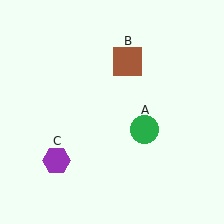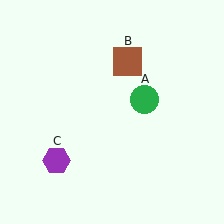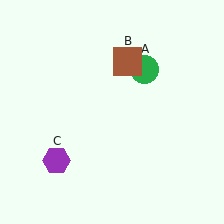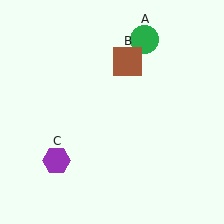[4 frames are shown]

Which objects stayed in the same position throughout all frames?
Brown square (object B) and purple hexagon (object C) remained stationary.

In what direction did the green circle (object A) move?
The green circle (object A) moved up.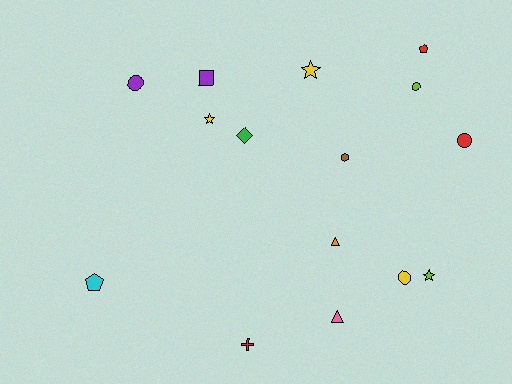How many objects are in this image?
There are 15 objects.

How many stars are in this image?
There are 3 stars.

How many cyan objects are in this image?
There is 1 cyan object.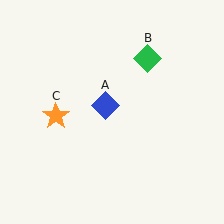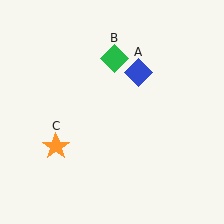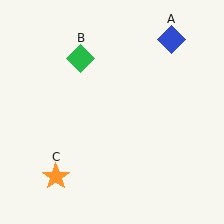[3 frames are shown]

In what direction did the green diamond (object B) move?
The green diamond (object B) moved left.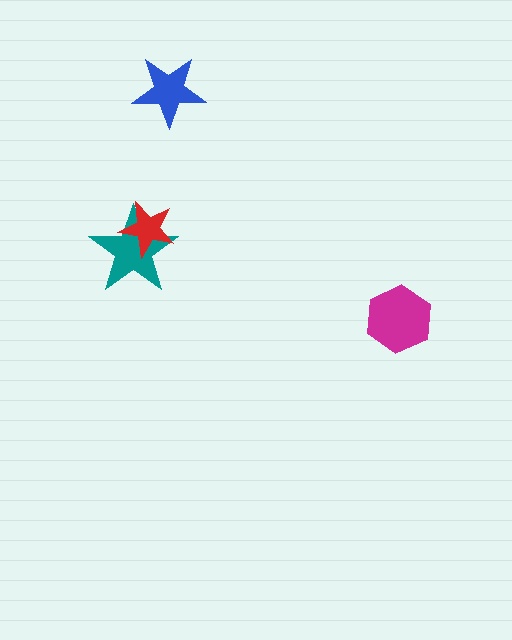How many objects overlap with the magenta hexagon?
0 objects overlap with the magenta hexagon.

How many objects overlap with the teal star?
1 object overlaps with the teal star.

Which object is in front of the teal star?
The red star is in front of the teal star.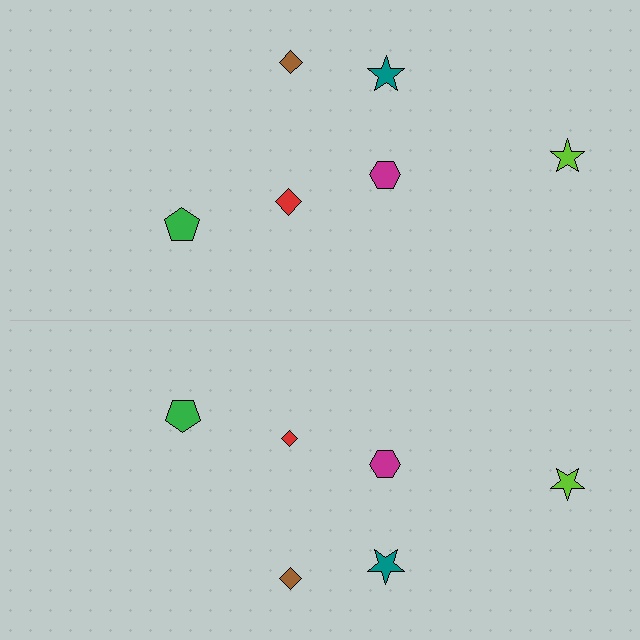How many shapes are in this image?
There are 12 shapes in this image.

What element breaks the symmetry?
The red diamond on the bottom side has a different size than its mirror counterpart.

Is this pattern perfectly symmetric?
No, the pattern is not perfectly symmetric. The red diamond on the bottom side has a different size than its mirror counterpart.